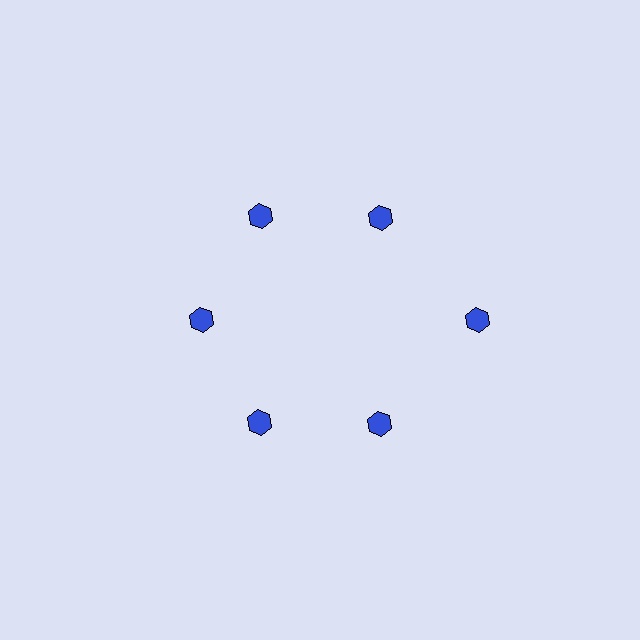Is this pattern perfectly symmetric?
No. The 6 blue hexagons are arranged in a ring, but one element near the 3 o'clock position is pushed outward from the center, breaking the 6-fold rotational symmetry.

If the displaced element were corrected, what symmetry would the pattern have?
It would have 6-fold rotational symmetry — the pattern would map onto itself every 60 degrees.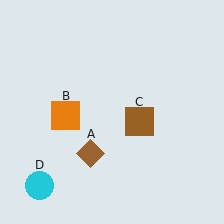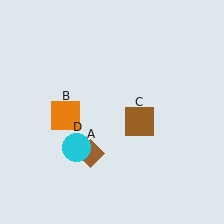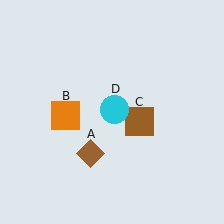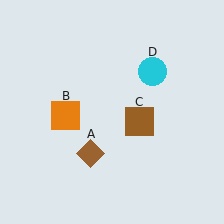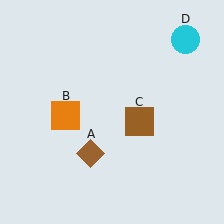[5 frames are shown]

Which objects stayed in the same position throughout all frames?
Brown diamond (object A) and orange square (object B) and brown square (object C) remained stationary.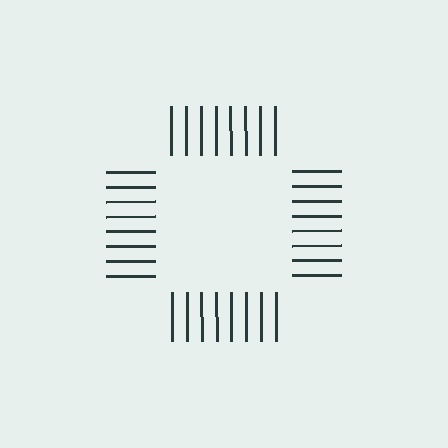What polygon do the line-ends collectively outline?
An illusory square — the line segments terminate on its edges but no continuous stroke is drawn.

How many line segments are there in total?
32 — 8 along each of the 4 edges.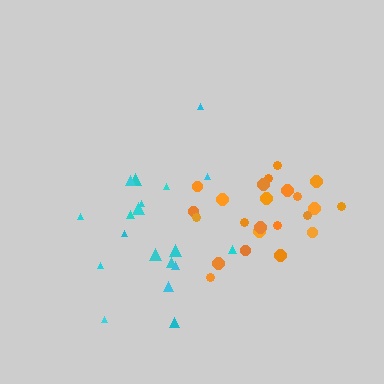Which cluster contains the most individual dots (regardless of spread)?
Orange (23).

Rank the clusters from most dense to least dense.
orange, cyan.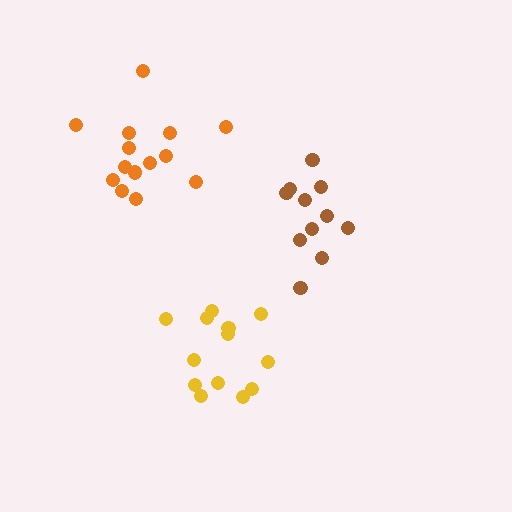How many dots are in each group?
Group 1: 13 dots, Group 2: 11 dots, Group 3: 14 dots (38 total).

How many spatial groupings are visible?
There are 3 spatial groupings.